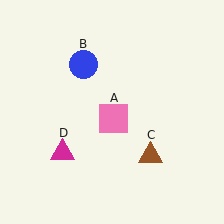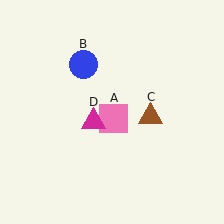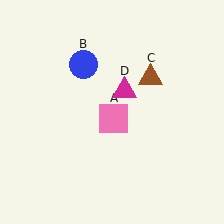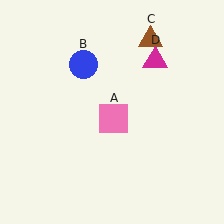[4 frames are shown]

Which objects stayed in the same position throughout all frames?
Pink square (object A) and blue circle (object B) remained stationary.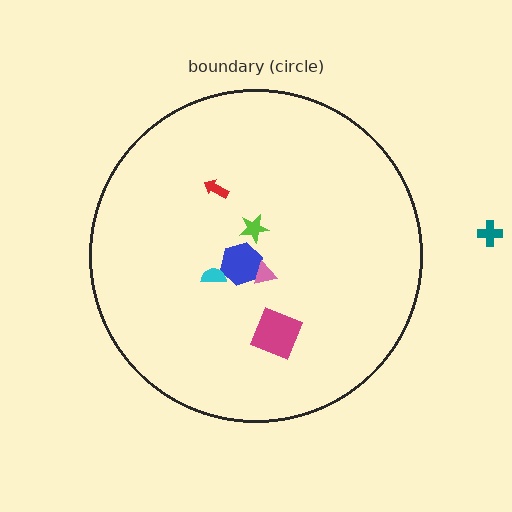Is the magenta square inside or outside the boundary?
Inside.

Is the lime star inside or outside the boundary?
Inside.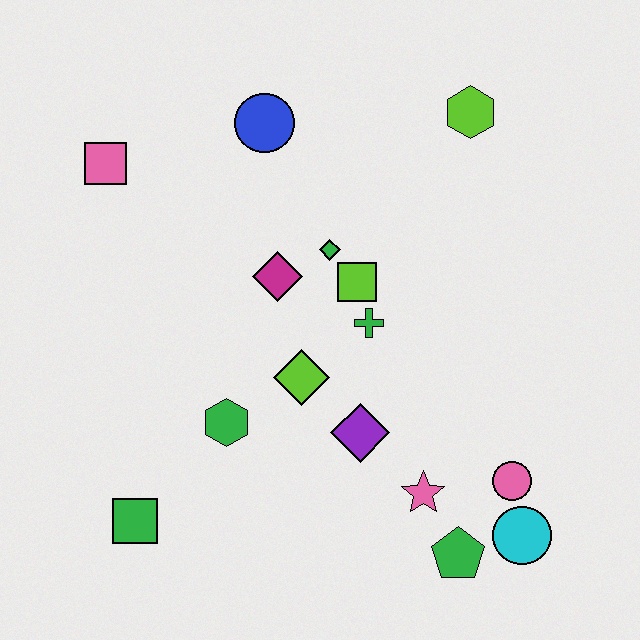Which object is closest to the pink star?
The green pentagon is closest to the pink star.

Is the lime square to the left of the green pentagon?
Yes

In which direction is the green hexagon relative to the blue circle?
The green hexagon is below the blue circle.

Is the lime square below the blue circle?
Yes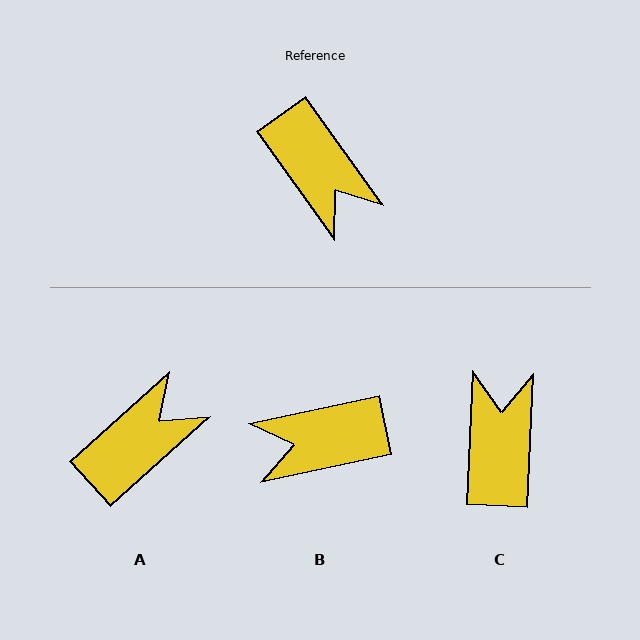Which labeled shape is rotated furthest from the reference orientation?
C, about 142 degrees away.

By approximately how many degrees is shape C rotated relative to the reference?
Approximately 142 degrees counter-clockwise.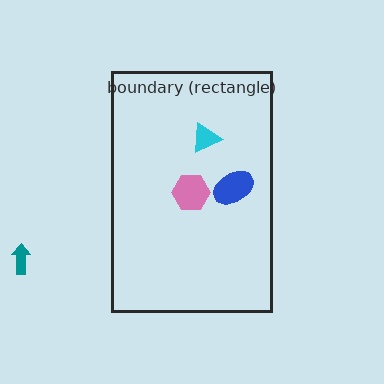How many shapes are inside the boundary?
3 inside, 1 outside.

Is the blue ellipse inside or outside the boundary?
Inside.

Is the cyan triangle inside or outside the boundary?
Inside.